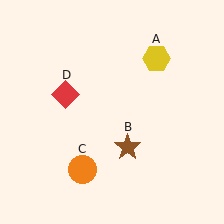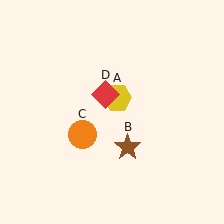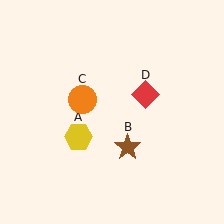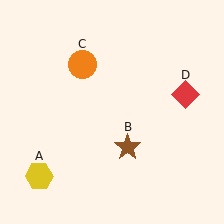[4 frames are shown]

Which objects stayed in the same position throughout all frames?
Brown star (object B) remained stationary.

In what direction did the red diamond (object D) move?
The red diamond (object D) moved right.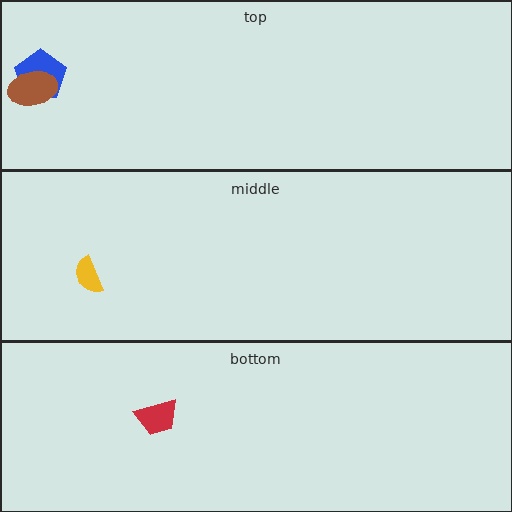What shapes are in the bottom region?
The red trapezoid.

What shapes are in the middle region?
The yellow semicircle.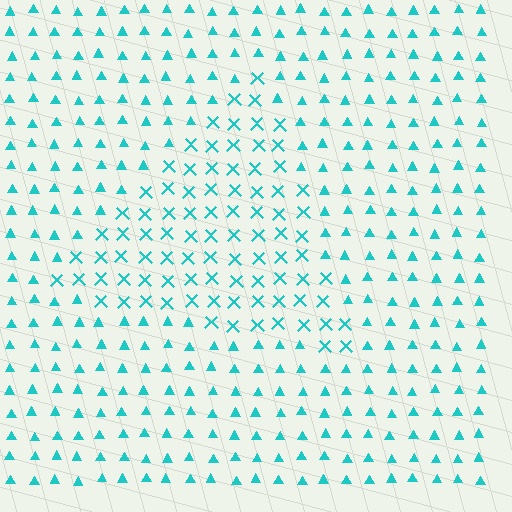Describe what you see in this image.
The image is filled with small cyan elements arranged in a uniform grid. A triangle-shaped region contains X marks, while the surrounding area contains triangles. The boundary is defined purely by the change in element shape.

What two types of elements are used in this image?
The image uses X marks inside the triangle region and triangles outside it.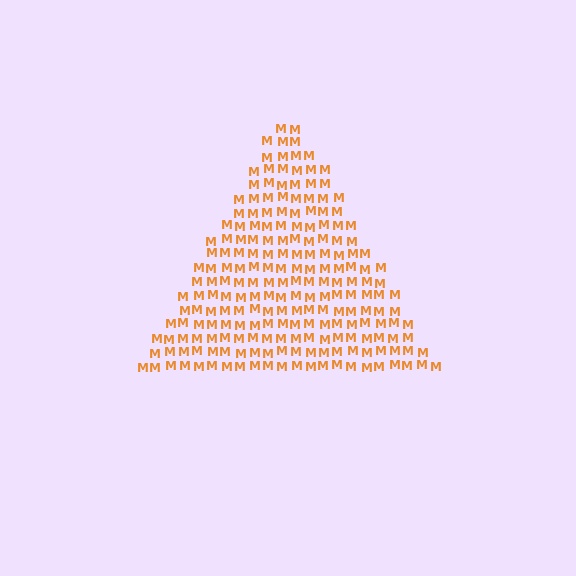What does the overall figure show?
The overall figure shows a triangle.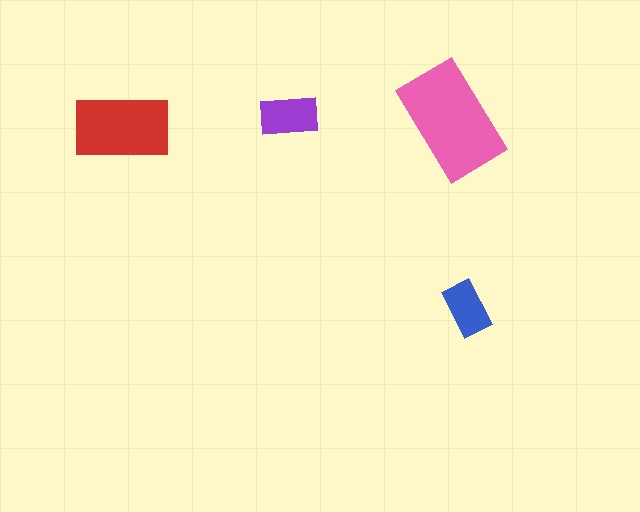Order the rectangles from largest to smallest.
the pink one, the red one, the purple one, the blue one.